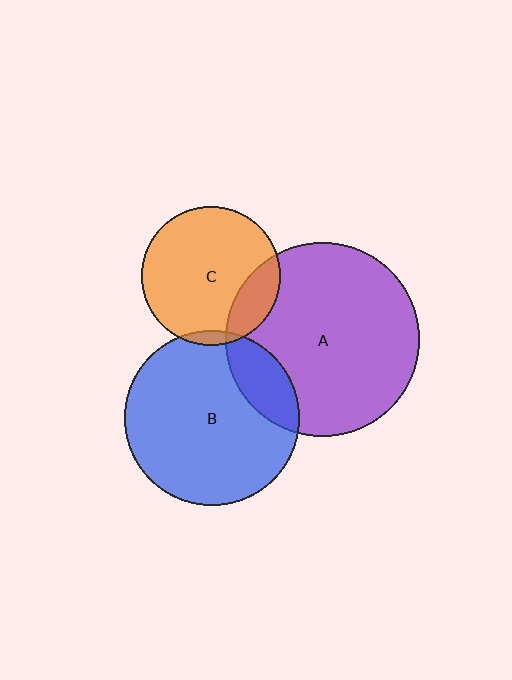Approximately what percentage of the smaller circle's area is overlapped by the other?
Approximately 5%.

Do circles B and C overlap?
Yes.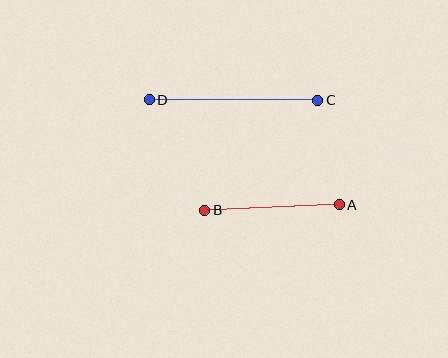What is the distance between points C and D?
The distance is approximately 168 pixels.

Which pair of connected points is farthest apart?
Points C and D are farthest apart.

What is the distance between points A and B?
The distance is approximately 134 pixels.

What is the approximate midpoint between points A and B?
The midpoint is at approximately (272, 208) pixels.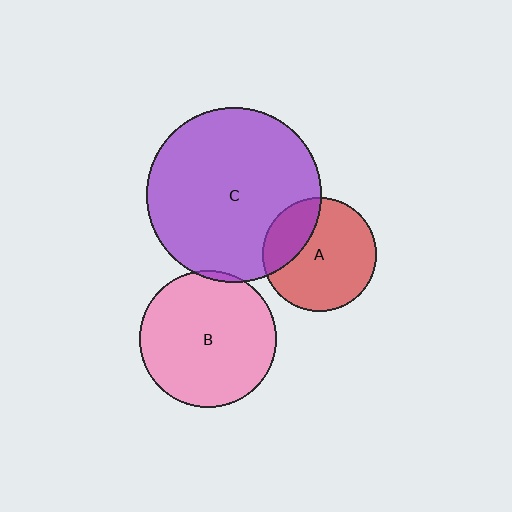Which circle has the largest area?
Circle C (purple).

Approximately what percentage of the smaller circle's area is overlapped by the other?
Approximately 5%.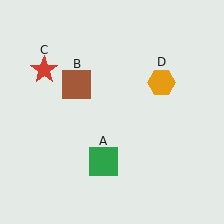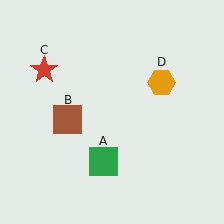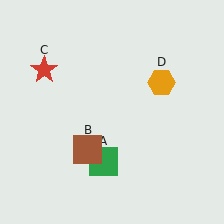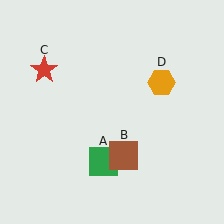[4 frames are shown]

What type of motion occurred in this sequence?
The brown square (object B) rotated counterclockwise around the center of the scene.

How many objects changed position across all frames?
1 object changed position: brown square (object B).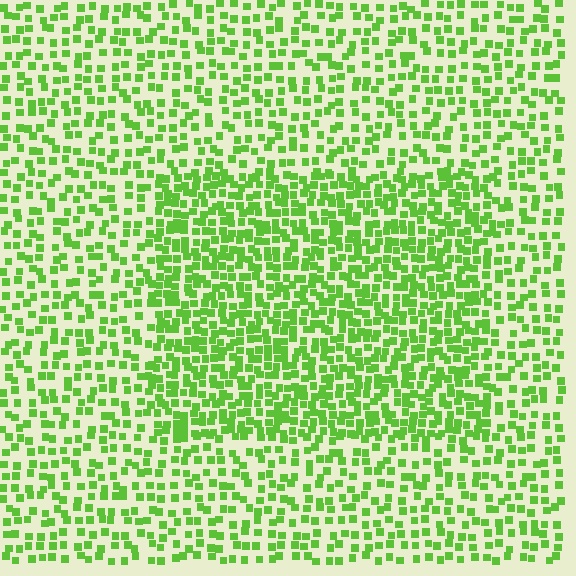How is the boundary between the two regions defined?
The boundary is defined by a change in element density (approximately 1.7x ratio). All elements are the same color, size, and shape.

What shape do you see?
I see a rectangle.